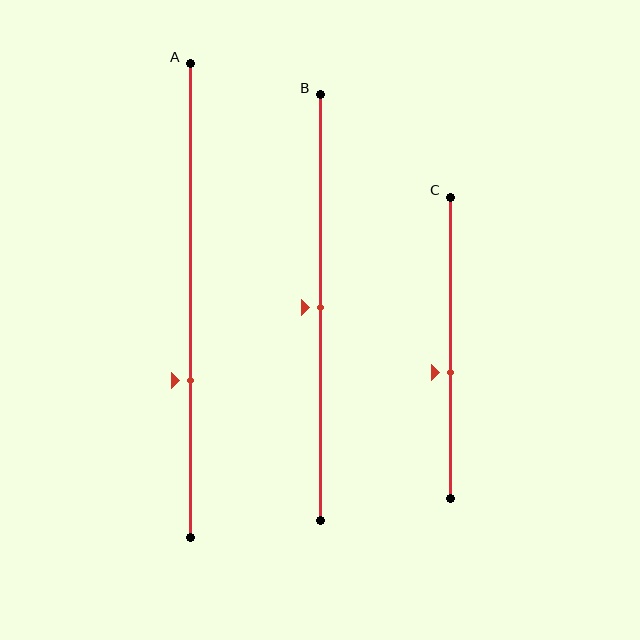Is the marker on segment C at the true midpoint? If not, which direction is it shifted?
No, the marker on segment C is shifted downward by about 8% of the segment length.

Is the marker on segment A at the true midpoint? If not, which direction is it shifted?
No, the marker on segment A is shifted downward by about 17% of the segment length.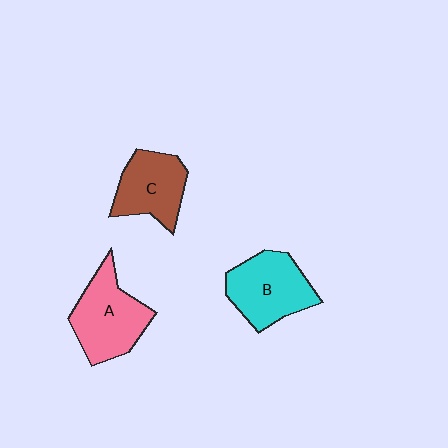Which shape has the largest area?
Shape A (pink).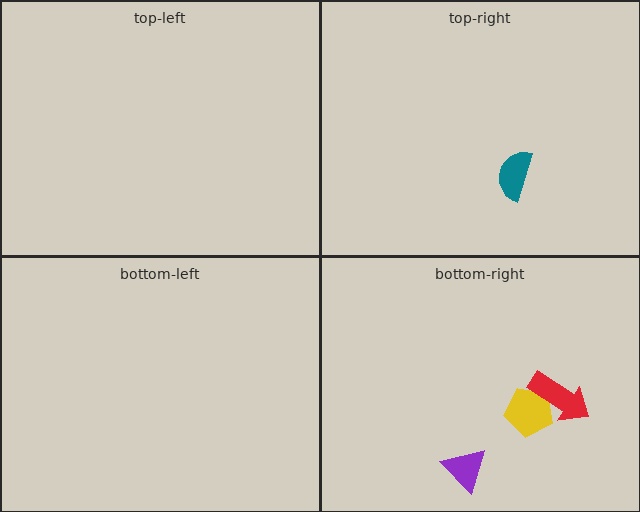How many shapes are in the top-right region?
1.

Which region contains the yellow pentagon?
The bottom-right region.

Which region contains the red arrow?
The bottom-right region.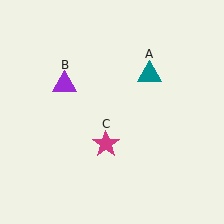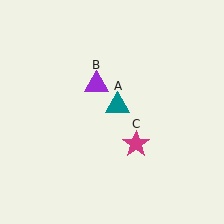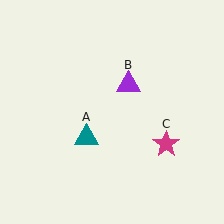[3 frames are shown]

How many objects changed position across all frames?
3 objects changed position: teal triangle (object A), purple triangle (object B), magenta star (object C).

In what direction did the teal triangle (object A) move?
The teal triangle (object A) moved down and to the left.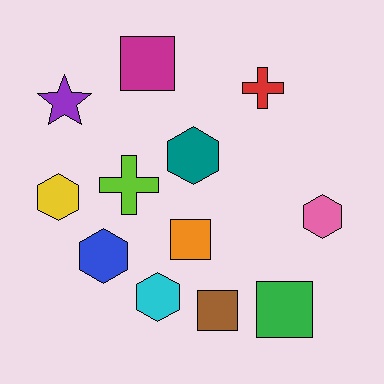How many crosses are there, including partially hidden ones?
There are 2 crosses.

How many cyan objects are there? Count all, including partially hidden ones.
There is 1 cyan object.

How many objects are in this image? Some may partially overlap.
There are 12 objects.